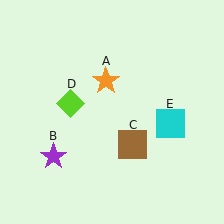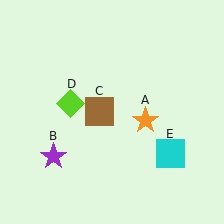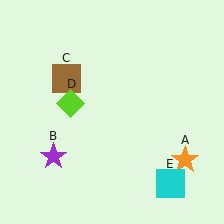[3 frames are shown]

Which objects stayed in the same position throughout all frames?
Purple star (object B) and lime diamond (object D) remained stationary.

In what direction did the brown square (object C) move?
The brown square (object C) moved up and to the left.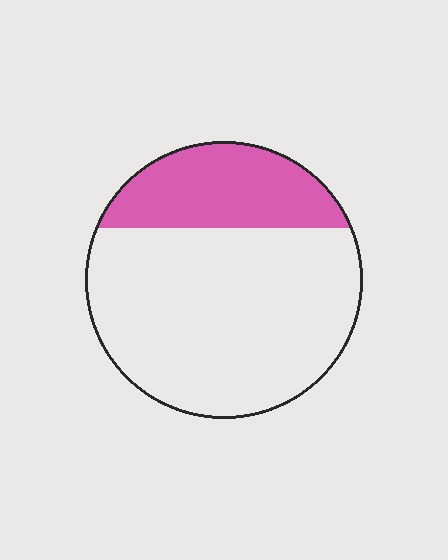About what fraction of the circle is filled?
About one quarter (1/4).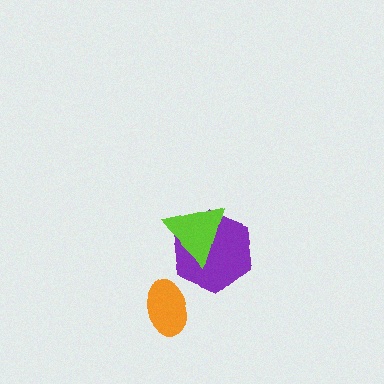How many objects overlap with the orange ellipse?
0 objects overlap with the orange ellipse.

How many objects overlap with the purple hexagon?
1 object overlaps with the purple hexagon.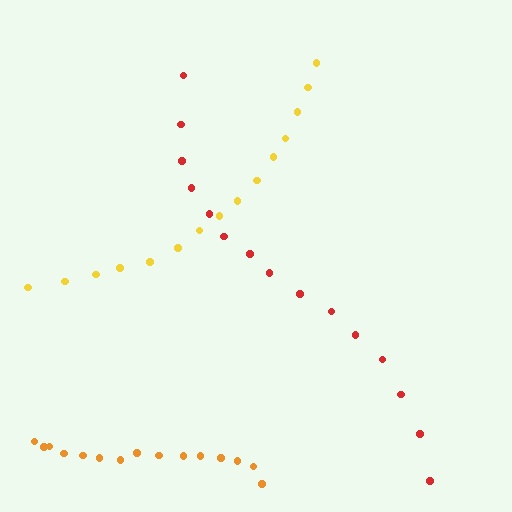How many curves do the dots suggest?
There are 3 distinct paths.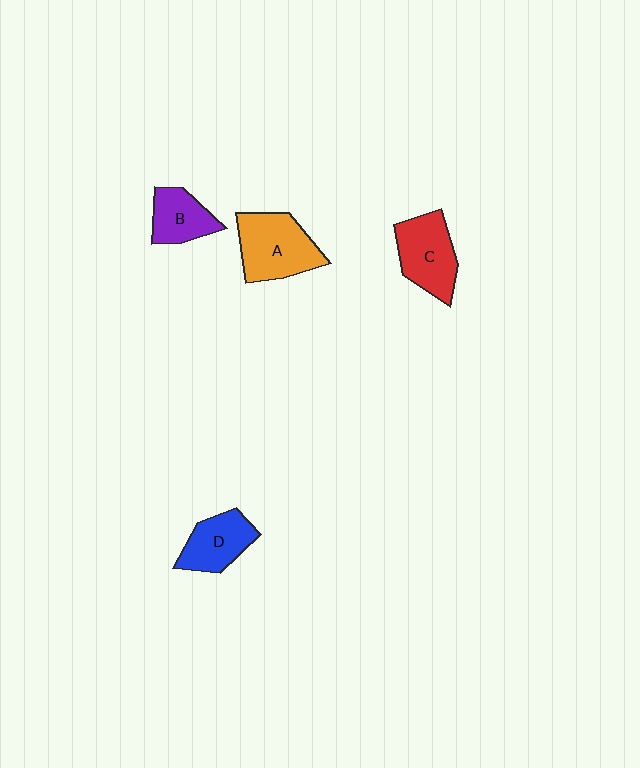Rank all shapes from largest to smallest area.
From largest to smallest: A (orange), C (red), D (blue), B (purple).